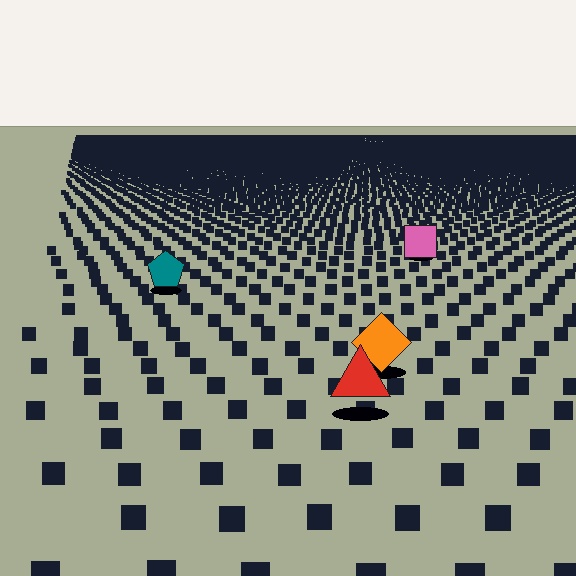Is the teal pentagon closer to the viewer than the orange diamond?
No. The orange diamond is closer — you can tell from the texture gradient: the ground texture is coarser near it.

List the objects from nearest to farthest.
From nearest to farthest: the red triangle, the orange diamond, the teal pentagon, the pink square.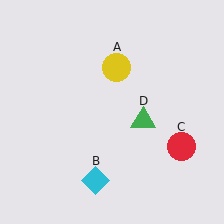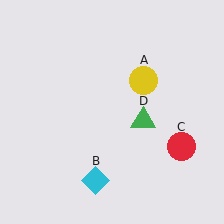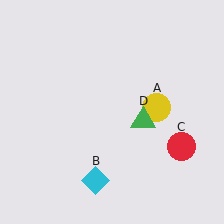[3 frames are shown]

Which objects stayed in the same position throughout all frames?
Cyan diamond (object B) and red circle (object C) and green triangle (object D) remained stationary.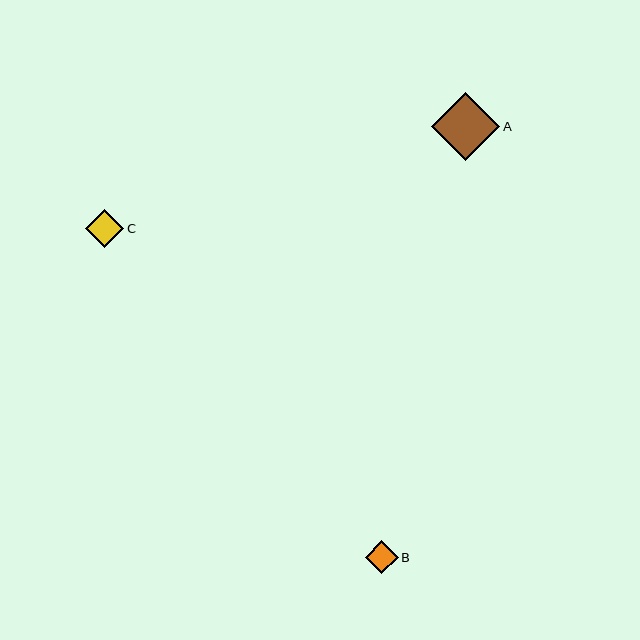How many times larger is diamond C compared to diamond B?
Diamond C is approximately 1.2 times the size of diamond B.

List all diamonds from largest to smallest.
From largest to smallest: A, C, B.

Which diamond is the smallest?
Diamond B is the smallest with a size of approximately 33 pixels.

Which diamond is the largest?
Diamond A is the largest with a size of approximately 68 pixels.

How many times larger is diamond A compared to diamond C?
Diamond A is approximately 1.8 times the size of diamond C.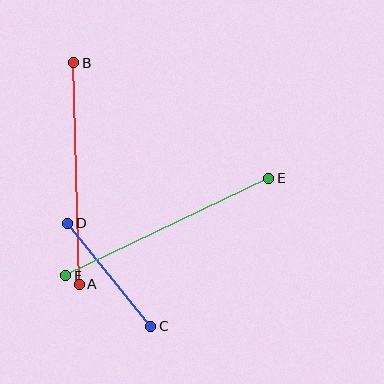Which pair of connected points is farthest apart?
Points E and F are farthest apart.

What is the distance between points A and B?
The distance is approximately 221 pixels.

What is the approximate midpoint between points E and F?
The midpoint is at approximately (167, 227) pixels.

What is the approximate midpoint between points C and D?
The midpoint is at approximately (109, 275) pixels.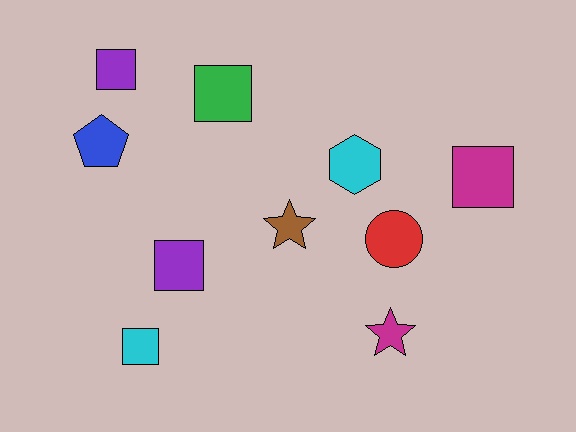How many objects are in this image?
There are 10 objects.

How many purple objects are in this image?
There are 2 purple objects.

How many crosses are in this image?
There are no crosses.